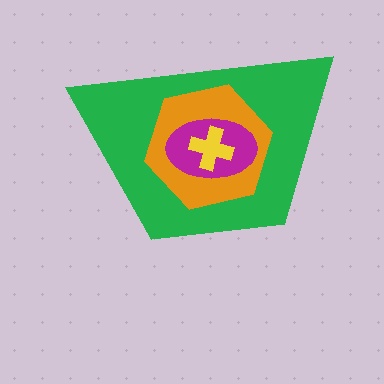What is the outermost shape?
The green trapezoid.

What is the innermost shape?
The yellow cross.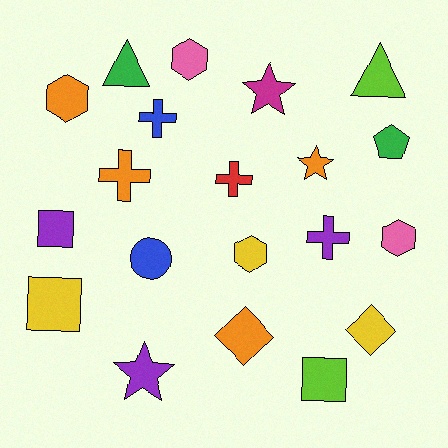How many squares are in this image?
There are 3 squares.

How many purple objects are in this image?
There are 3 purple objects.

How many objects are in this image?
There are 20 objects.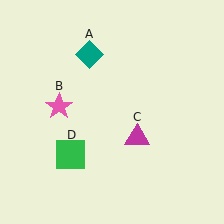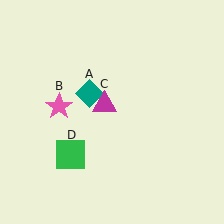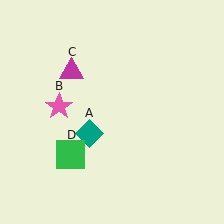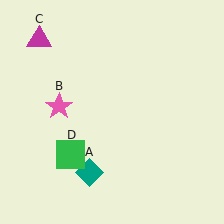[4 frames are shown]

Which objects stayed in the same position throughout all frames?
Pink star (object B) and green square (object D) remained stationary.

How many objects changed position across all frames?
2 objects changed position: teal diamond (object A), magenta triangle (object C).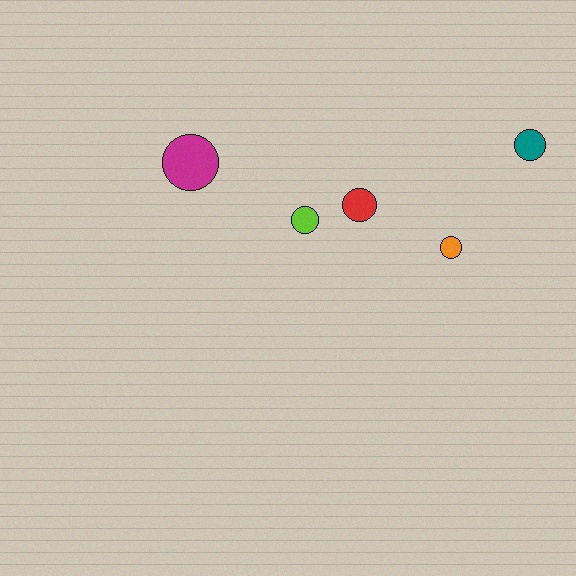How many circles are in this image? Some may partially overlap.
There are 5 circles.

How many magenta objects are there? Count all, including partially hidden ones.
There is 1 magenta object.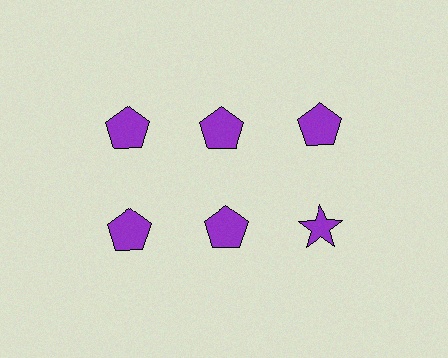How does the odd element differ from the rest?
It has a different shape: star instead of pentagon.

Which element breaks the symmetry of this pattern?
The purple star in the second row, center column breaks the symmetry. All other shapes are purple pentagons.